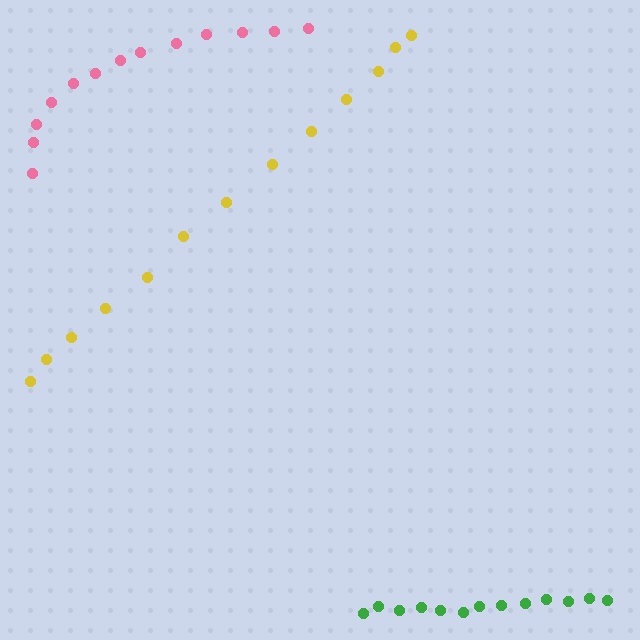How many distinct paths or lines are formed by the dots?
There are 3 distinct paths.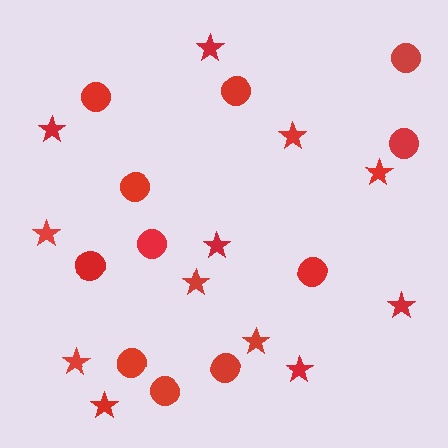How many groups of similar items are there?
There are 2 groups: one group of circles (11) and one group of stars (12).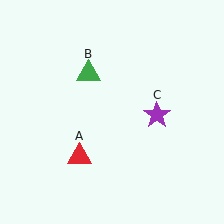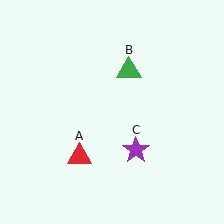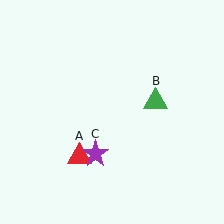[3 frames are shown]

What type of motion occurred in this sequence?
The green triangle (object B), purple star (object C) rotated clockwise around the center of the scene.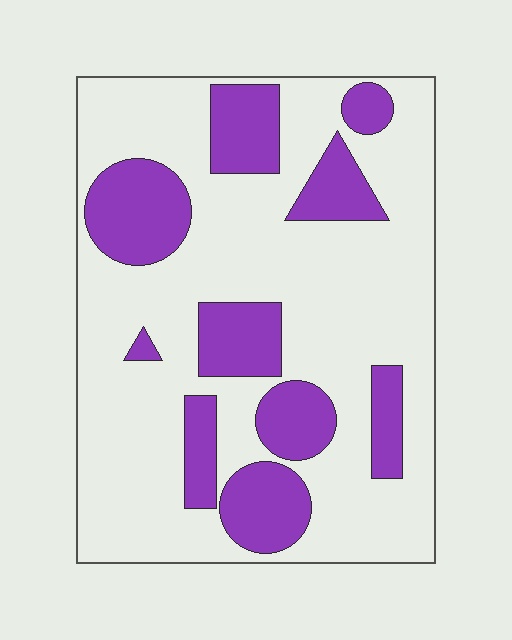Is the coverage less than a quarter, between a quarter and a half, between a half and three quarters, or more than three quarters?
Between a quarter and a half.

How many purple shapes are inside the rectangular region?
10.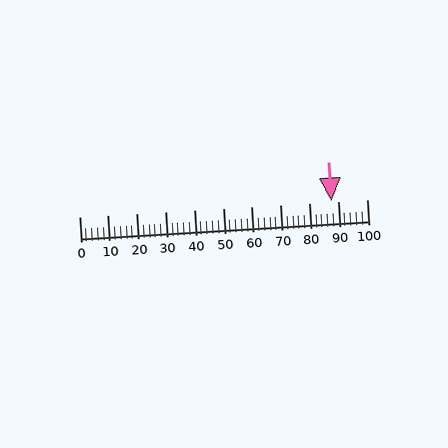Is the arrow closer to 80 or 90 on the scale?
The arrow is closer to 90.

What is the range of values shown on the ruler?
The ruler shows values from 0 to 100.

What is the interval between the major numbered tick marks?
The major tick marks are spaced 10 units apart.